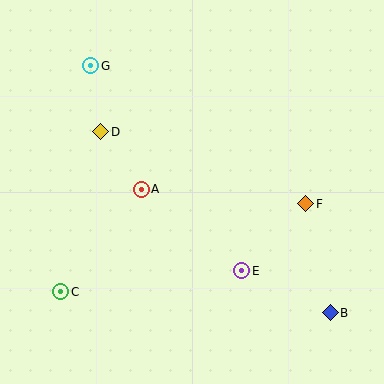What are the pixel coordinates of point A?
Point A is at (141, 189).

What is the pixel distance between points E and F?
The distance between E and F is 93 pixels.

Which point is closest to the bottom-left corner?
Point C is closest to the bottom-left corner.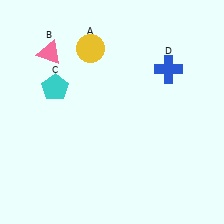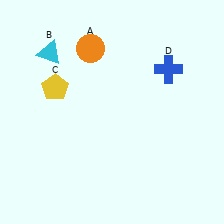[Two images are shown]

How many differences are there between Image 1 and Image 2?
There are 3 differences between the two images.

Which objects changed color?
A changed from yellow to orange. B changed from pink to cyan. C changed from cyan to yellow.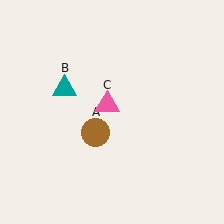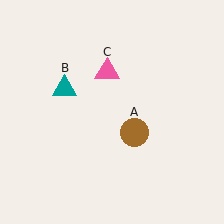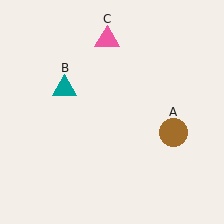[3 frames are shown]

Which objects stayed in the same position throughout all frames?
Teal triangle (object B) remained stationary.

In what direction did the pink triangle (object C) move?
The pink triangle (object C) moved up.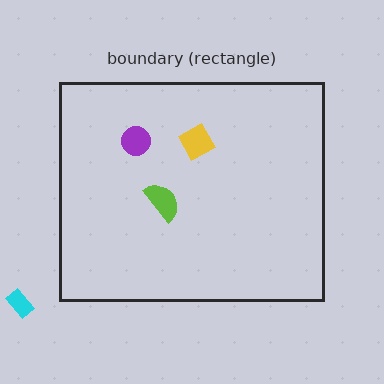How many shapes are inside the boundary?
3 inside, 1 outside.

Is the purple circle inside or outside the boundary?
Inside.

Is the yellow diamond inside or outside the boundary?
Inside.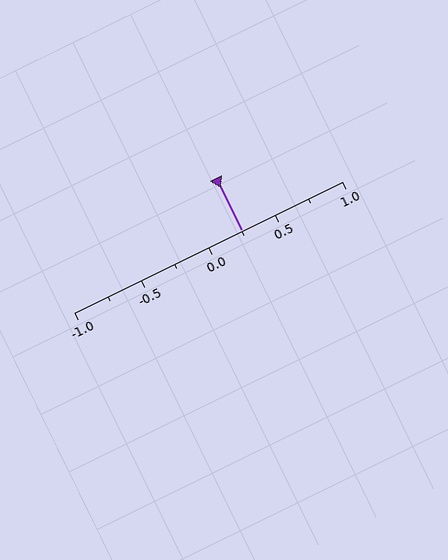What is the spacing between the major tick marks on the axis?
The major ticks are spaced 0.5 apart.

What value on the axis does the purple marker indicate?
The marker indicates approximately 0.25.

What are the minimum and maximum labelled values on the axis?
The axis runs from -1.0 to 1.0.